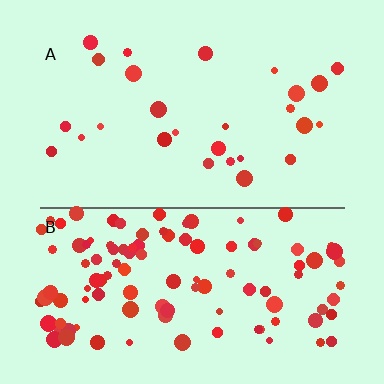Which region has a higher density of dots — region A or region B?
B (the bottom).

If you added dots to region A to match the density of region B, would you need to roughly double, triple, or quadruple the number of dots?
Approximately quadruple.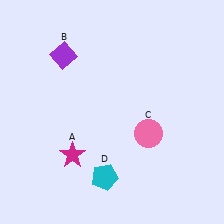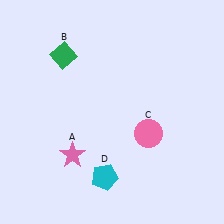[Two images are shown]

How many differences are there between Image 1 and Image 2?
There are 2 differences between the two images.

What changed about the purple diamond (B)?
In Image 1, B is purple. In Image 2, it changed to green.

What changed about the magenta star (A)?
In Image 1, A is magenta. In Image 2, it changed to pink.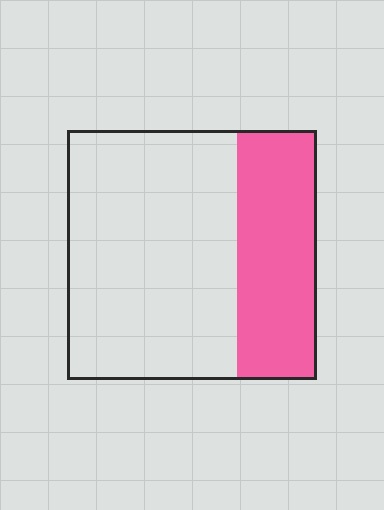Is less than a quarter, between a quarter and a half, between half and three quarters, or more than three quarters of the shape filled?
Between a quarter and a half.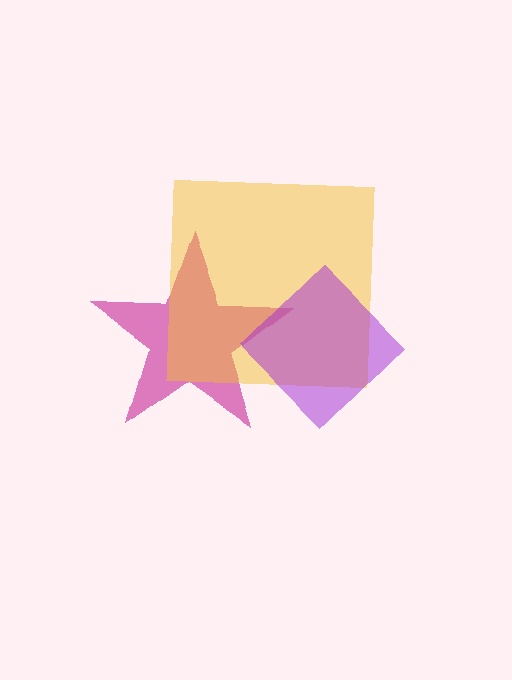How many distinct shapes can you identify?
There are 3 distinct shapes: a magenta star, a yellow square, a purple diamond.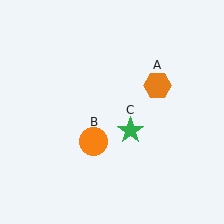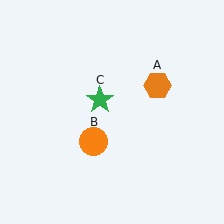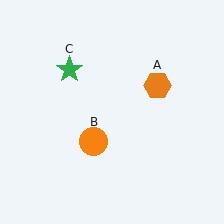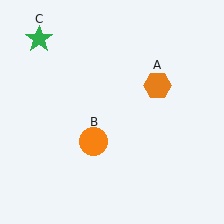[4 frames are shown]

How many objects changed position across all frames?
1 object changed position: green star (object C).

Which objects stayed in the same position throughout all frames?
Orange hexagon (object A) and orange circle (object B) remained stationary.